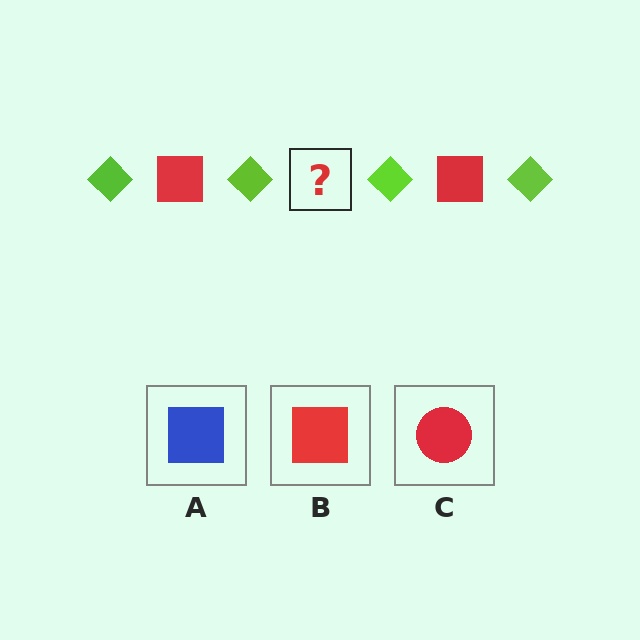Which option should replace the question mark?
Option B.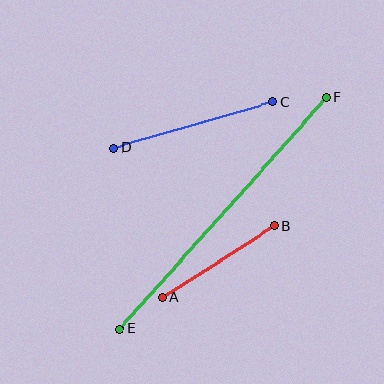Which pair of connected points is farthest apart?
Points E and F are farthest apart.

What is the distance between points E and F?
The distance is approximately 310 pixels.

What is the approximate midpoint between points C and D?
The midpoint is at approximately (193, 125) pixels.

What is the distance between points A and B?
The distance is approximately 133 pixels.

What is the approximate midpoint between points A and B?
The midpoint is at approximately (218, 262) pixels.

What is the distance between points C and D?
The distance is approximately 166 pixels.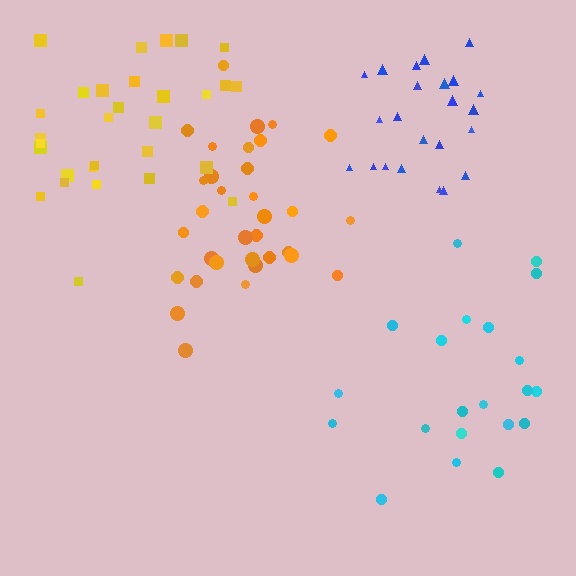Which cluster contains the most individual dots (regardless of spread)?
Orange (33).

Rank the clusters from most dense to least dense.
blue, orange, yellow, cyan.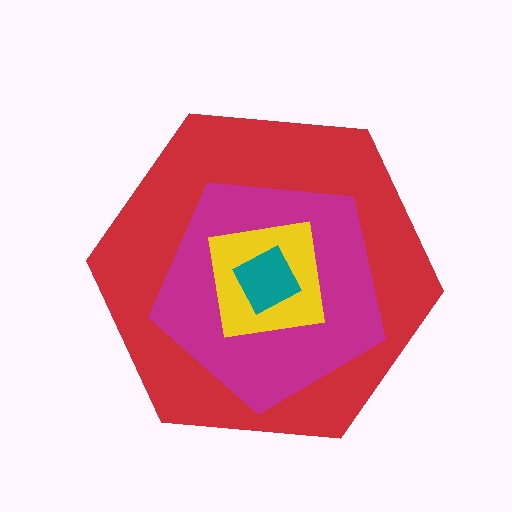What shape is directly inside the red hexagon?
The magenta pentagon.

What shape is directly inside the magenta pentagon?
The yellow square.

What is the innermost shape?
The teal square.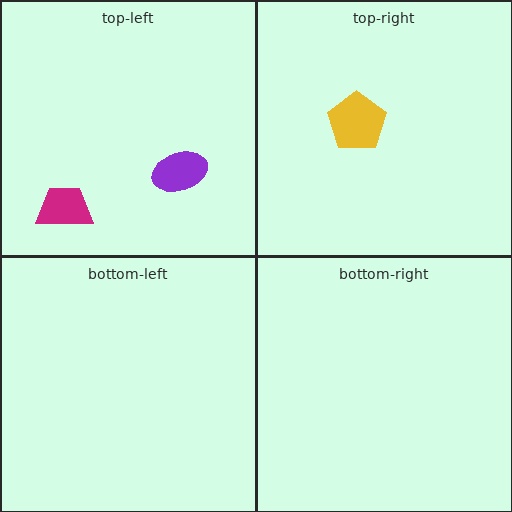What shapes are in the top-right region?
The yellow pentagon.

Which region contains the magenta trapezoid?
The top-left region.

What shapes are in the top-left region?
The magenta trapezoid, the purple ellipse.